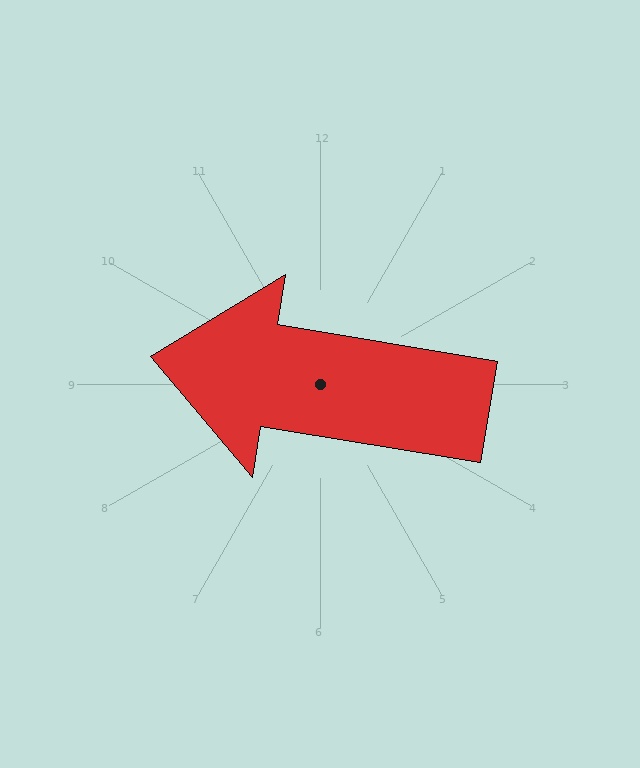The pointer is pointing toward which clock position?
Roughly 9 o'clock.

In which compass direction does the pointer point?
West.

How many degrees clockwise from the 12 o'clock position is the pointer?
Approximately 279 degrees.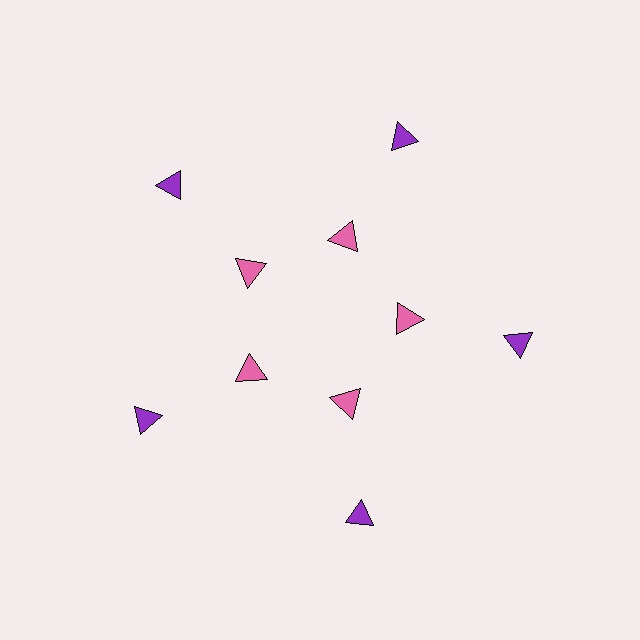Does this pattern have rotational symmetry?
Yes, this pattern has 5-fold rotational symmetry. It looks the same after rotating 72 degrees around the center.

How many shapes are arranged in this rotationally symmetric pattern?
There are 10 shapes, arranged in 5 groups of 2.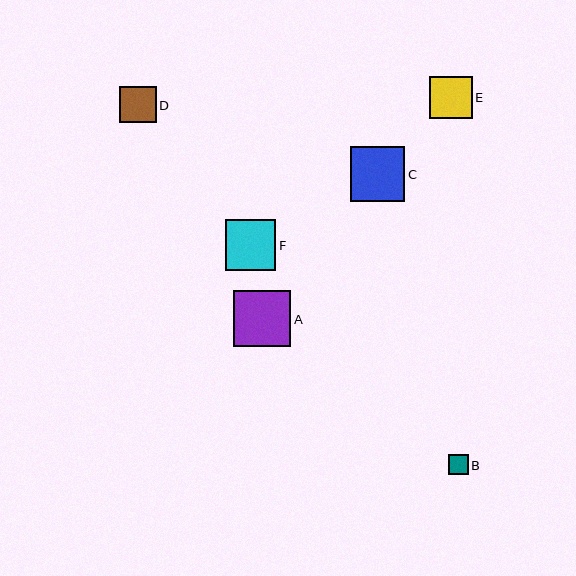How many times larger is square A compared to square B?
Square A is approximately 2.8 times the size of square B.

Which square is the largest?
Square A is the largest with a size of approximately 57 pixels.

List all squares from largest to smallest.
From largest to smallest: A, C, F, E, D, B.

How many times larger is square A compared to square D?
Square A is approximately 1.6 times the size of square D.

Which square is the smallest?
Square B is the smallest with a size of approximately 20 pixels.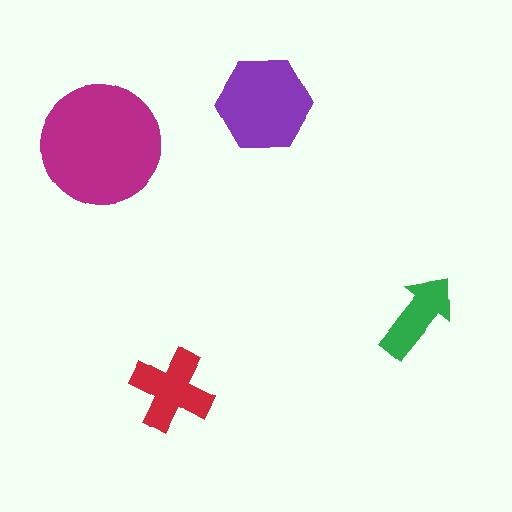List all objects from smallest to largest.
The green arrow, the red cross, the purple hexagon, the magenta circle.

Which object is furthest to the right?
The green arrow is rightmost.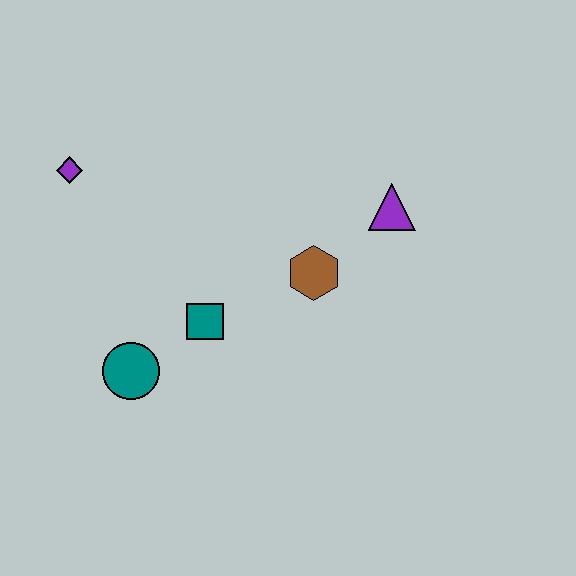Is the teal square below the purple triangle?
Yes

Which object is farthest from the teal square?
The purple triangle is farthest from the teal square.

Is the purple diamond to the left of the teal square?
Yes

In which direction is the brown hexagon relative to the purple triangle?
The brown hexagon is to the left of the purple triangle.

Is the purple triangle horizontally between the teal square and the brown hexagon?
No